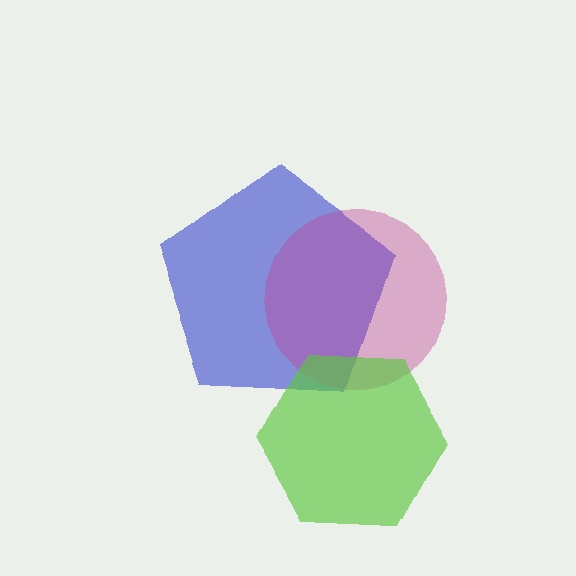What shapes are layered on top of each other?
The layered shapes are: a blue pentagon, a magenta circle, a lime hexagon.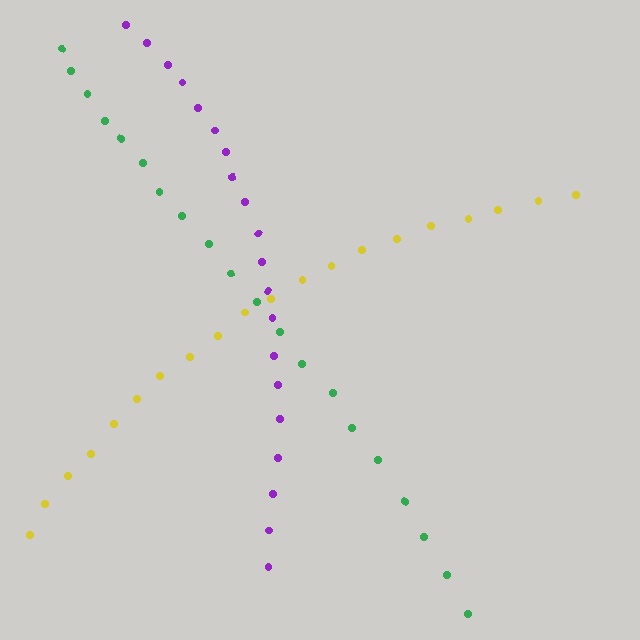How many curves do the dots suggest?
There are 3 distinct paths.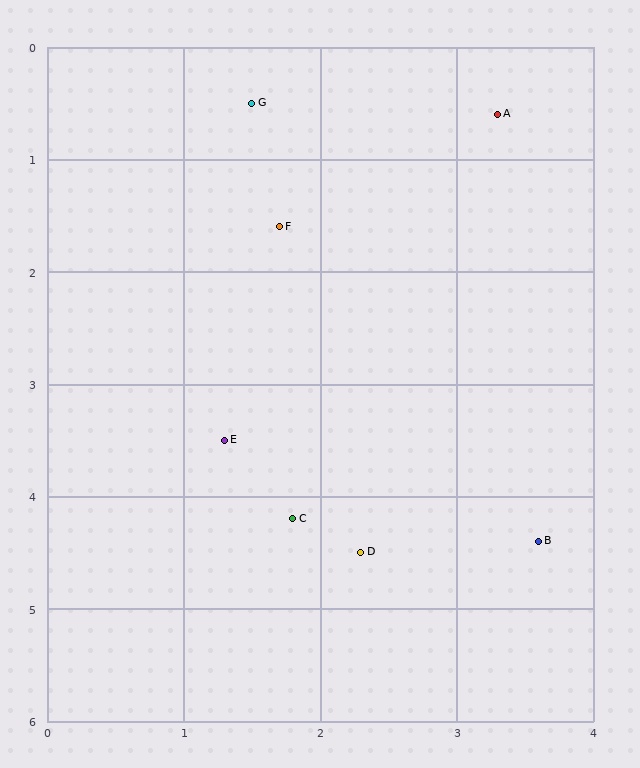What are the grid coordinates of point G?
Point G is at approximately (1.5, 0.5).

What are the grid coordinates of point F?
Point F is at approximately (1.7, 1.6).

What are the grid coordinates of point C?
Point C is at approximately (1.8, 4.2).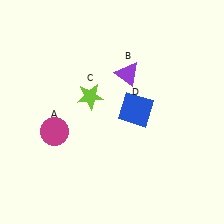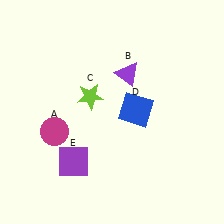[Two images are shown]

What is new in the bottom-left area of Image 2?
A purple square (E) was added in the bottom-left area of Image 2.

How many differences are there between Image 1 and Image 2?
There is 1 difference between the two images.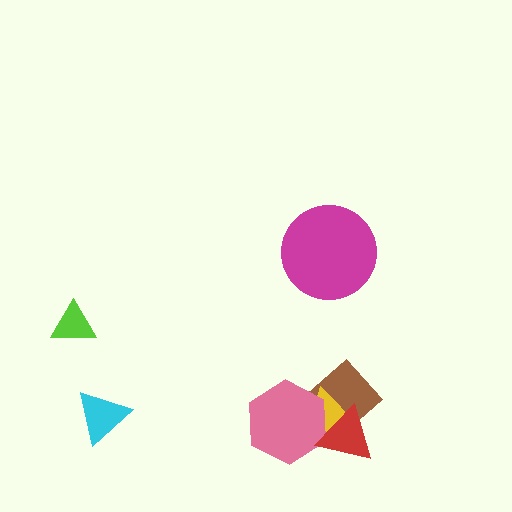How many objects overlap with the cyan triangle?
0 objects overlap with the cyan triangle.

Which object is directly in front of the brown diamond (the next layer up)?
The yellow triangle is directly in front of the brown diamond.